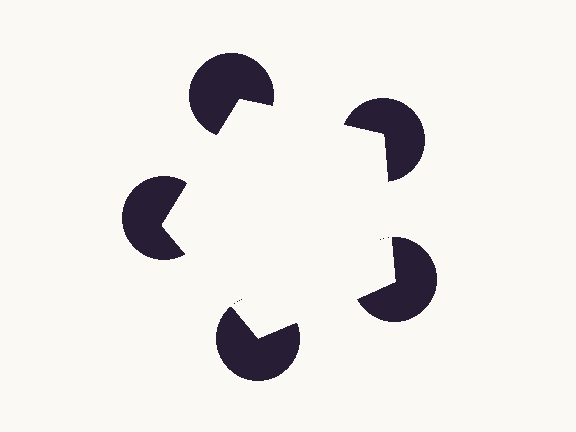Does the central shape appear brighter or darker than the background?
It typically appears slightly brighter than the background, even though no actual brightness change is drawn.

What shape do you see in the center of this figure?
An illusory pentagon — its edges are inferred from the aligned wedge cuts in the pac-man discs, not physically drawn.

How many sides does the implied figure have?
5 sides.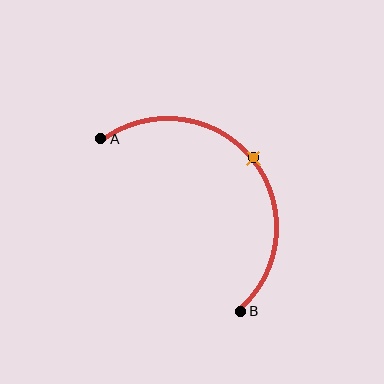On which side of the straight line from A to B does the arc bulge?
The arc bulges above and to the right of the straight line connecting A and B.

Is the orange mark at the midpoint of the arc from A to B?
Yes. The orange mark lies on the arc at equal arc-length from both A and B — it is the arc midpoint.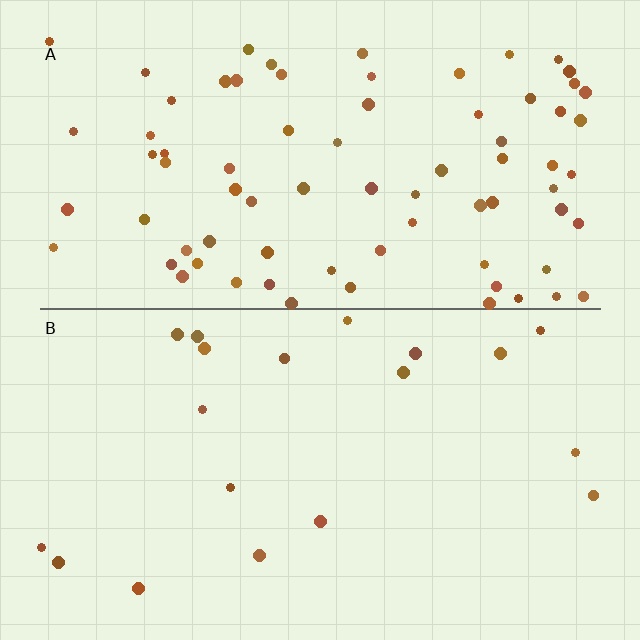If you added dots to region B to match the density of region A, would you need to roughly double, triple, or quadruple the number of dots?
Approximately quadruple.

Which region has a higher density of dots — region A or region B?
A (the top).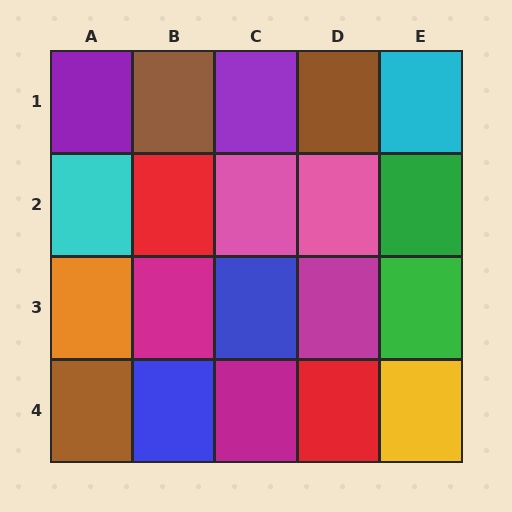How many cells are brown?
3 cells are brown.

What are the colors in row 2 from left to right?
Cyan, red, pink, pink, green.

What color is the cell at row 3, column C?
Blue.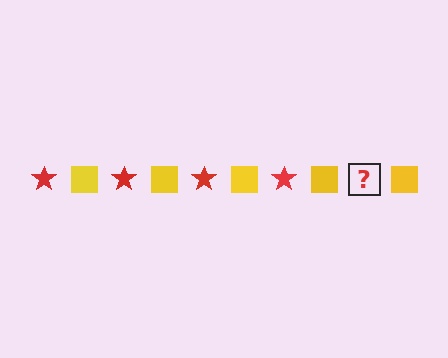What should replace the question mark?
The question mark should be replaced with a red star.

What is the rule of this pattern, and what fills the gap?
The rule is that the pattern alternates between red star and yellow square. The gap should be filled with a red star.